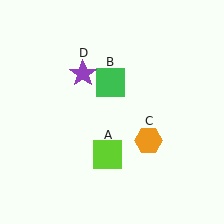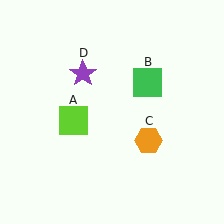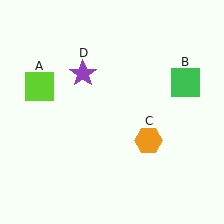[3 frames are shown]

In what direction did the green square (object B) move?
The green square (object B) moved right.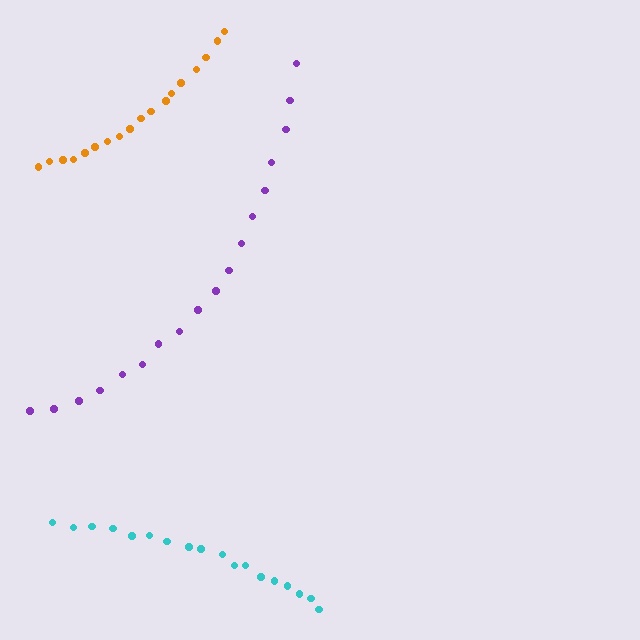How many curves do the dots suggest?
There are 3 distinct paths.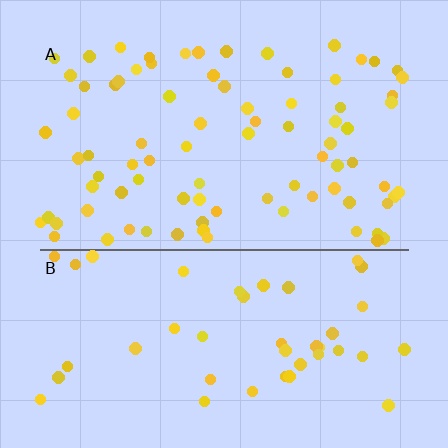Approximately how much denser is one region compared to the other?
Approximately 1.8× — region A over region B.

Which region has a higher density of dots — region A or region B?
A (the top).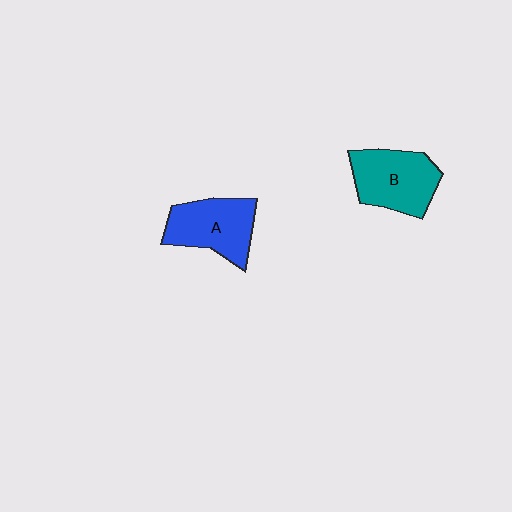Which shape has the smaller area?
Shape A (blue).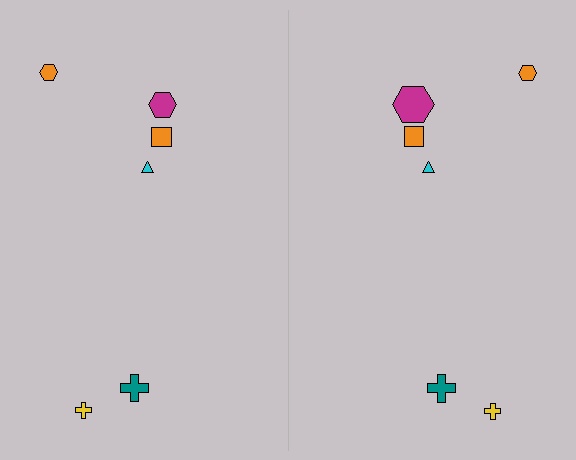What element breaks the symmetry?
The magenta hexagon on the right side has a different size than its mirror counterpart.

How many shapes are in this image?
There are 12 shapes in this image.